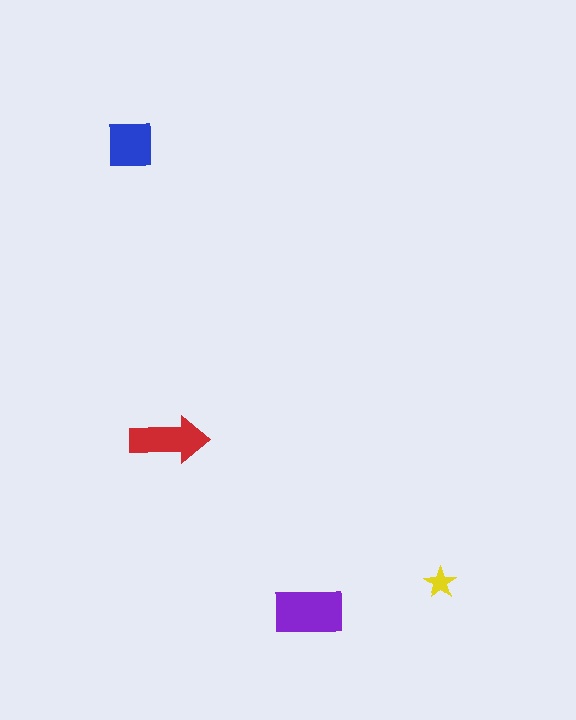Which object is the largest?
The purple rectangle.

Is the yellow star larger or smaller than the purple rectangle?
Smaller.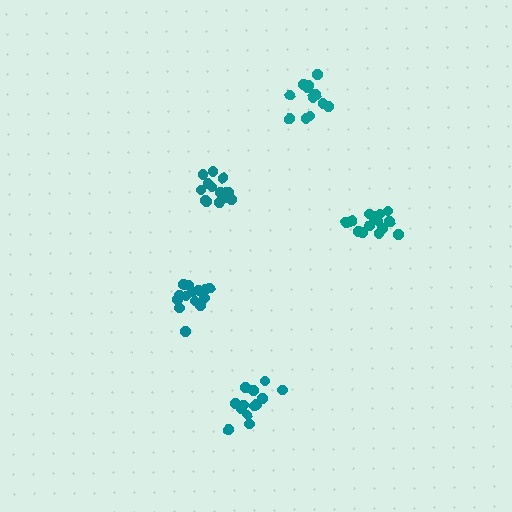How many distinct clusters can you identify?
There are 5 distinct clusters.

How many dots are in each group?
Group 1: 14 dots, Group 2: 16 dots, Group 3: 12 dots, Group 4: 13 dots, Group 5: 14 dots (69 total).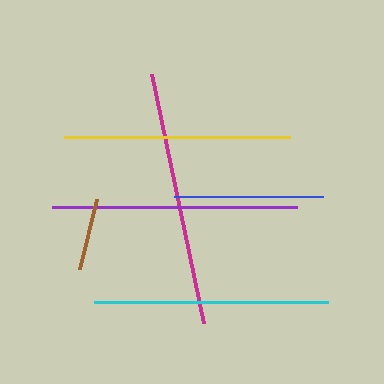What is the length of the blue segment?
The blue segment is approximately 150 pixels long.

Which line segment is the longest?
The magenta line is the longest at approximately 254 pixels.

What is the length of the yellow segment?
The yellow segment is approximately 226 pixels long.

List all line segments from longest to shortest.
From longest to shortest: magenta, purple, cyan, yellow, blue, brown.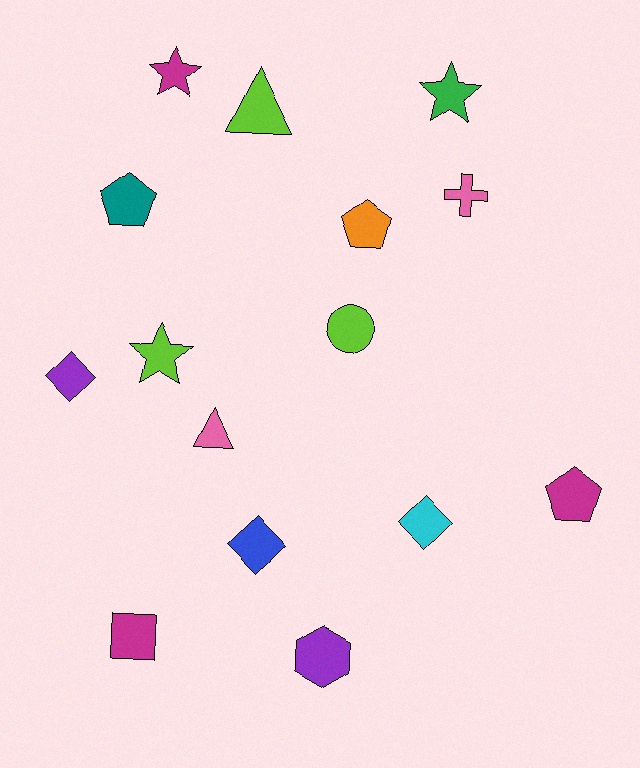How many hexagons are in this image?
There is 1 hexagon.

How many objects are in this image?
There are 15 objects.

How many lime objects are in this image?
There are 3 lime objects.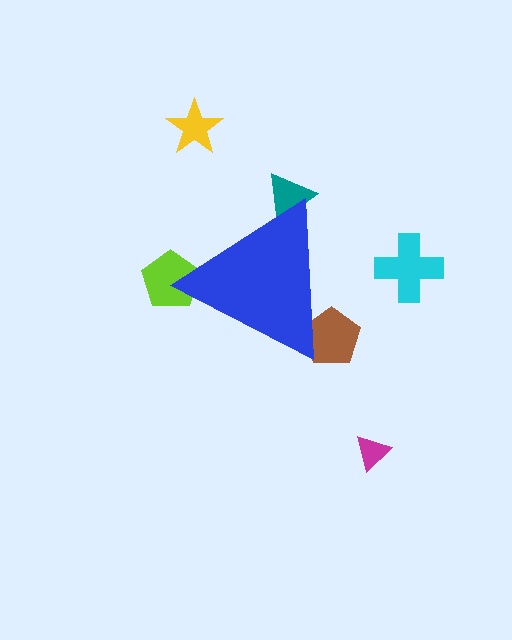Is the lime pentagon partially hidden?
Yes, the lime pentagon is partially hidden behind the blue triangle.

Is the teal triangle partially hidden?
Yes, the teal triangle is partially hidden behind the blue triangle.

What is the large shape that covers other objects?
A blue triangle.